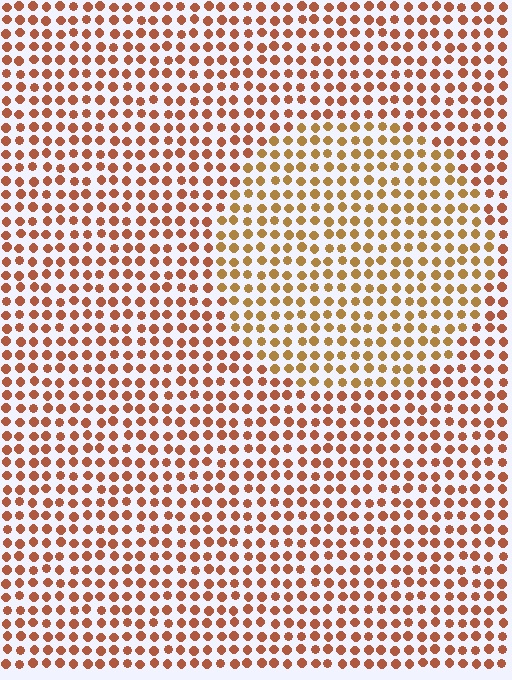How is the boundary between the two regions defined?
The boundary is defined purely by a slight shift in hue (about 24 degrees). Spacing, size, and orientation are identical on both sides.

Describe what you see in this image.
The image is filled with small brown elements in a uniform arrangement. A circle-shaped region is visible where the elements are tinted to a slightly different hue, forming a subtle color boundary.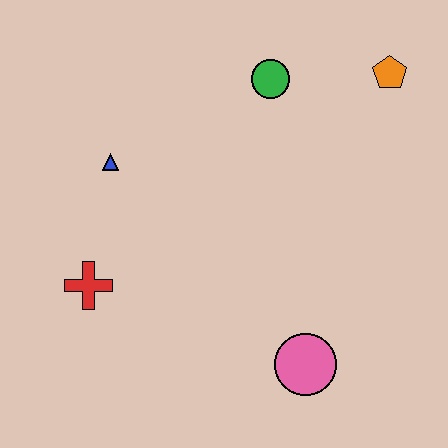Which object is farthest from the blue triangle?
The orange pentagon is farthest from the blue triangle.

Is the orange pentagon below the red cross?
No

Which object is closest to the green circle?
The orange pentagon is closest to the green circle.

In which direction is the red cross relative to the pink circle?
The red cross is to the left of the pink circle.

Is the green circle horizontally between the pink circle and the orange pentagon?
No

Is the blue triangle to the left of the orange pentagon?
Yes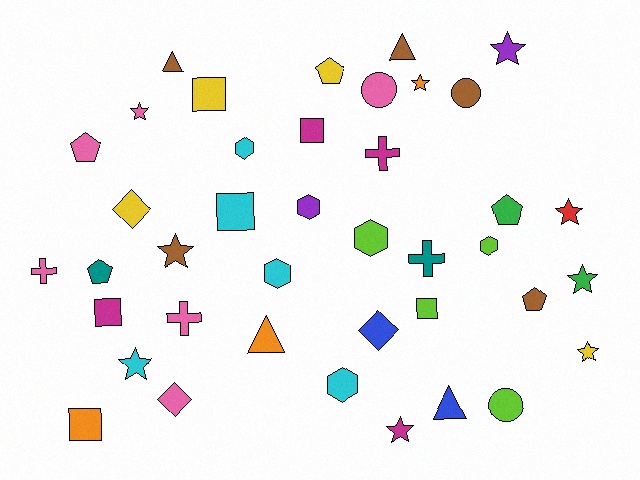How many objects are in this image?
There are 40 objects.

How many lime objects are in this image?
There are 4 lime objects.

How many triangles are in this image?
There are 4 triangles.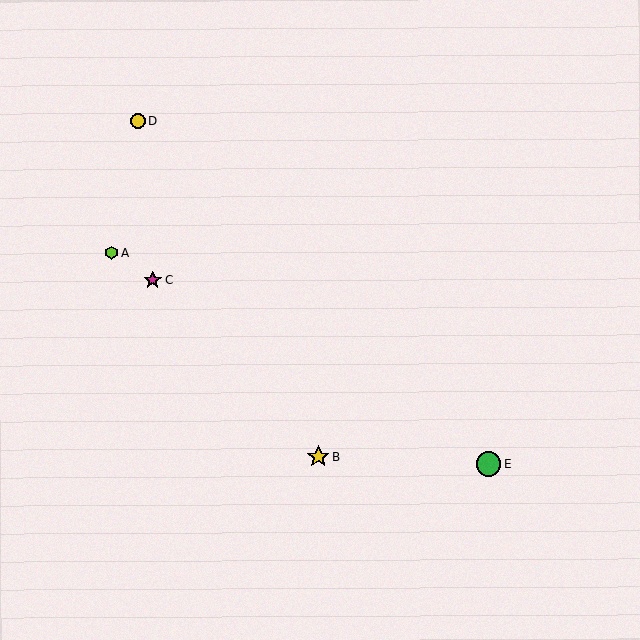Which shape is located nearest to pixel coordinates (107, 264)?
The lime hexagon (labeled A) at (111, 253) is nearest to that location.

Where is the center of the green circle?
The center of the green circle is at (489, 464).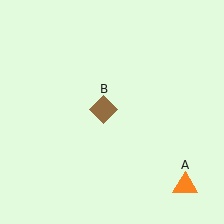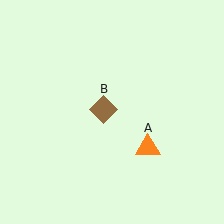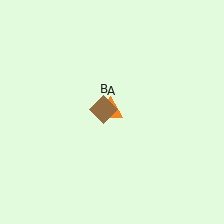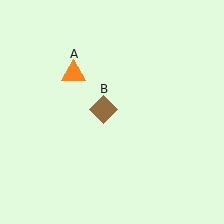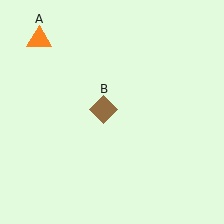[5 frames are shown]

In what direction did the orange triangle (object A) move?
The orange triangle (object A) moved up and to the left.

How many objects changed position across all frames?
1 object changed position: orange triangle (object A).